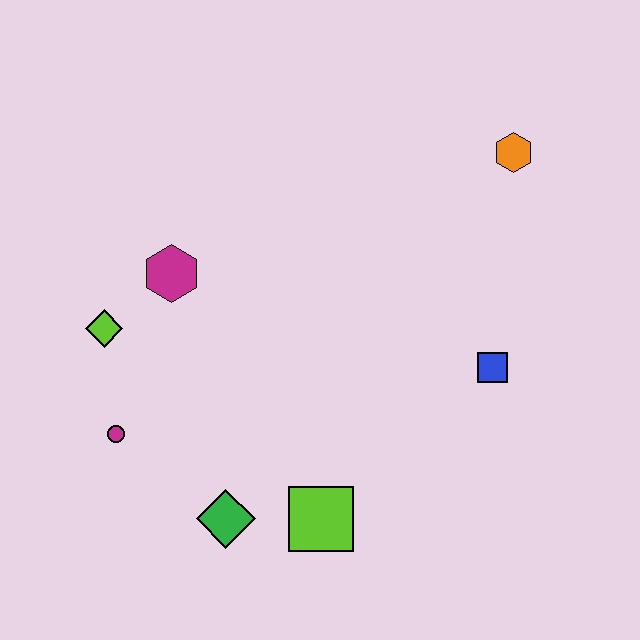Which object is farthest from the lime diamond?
The orange hexagon is farthest from the lime diamond.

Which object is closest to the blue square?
The orange hexagon is closest to the blue square.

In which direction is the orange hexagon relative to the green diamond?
The orange hexagon is above the green diamond.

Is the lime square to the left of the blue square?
Yes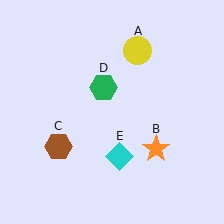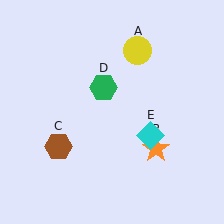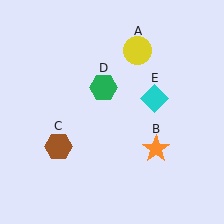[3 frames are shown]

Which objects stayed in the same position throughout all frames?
Yellow circle (object A) and orange star (object B) and brown hexagon (object C) and green hexagon (object D) remained stationary.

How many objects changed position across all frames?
1 object changed position: cyan diamond (object E).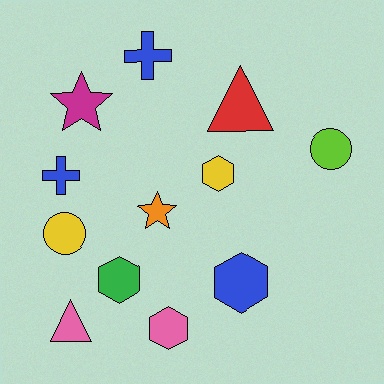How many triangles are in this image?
There are 2 triangles.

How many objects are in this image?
There are 12 objects.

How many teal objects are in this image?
There are no teal objects.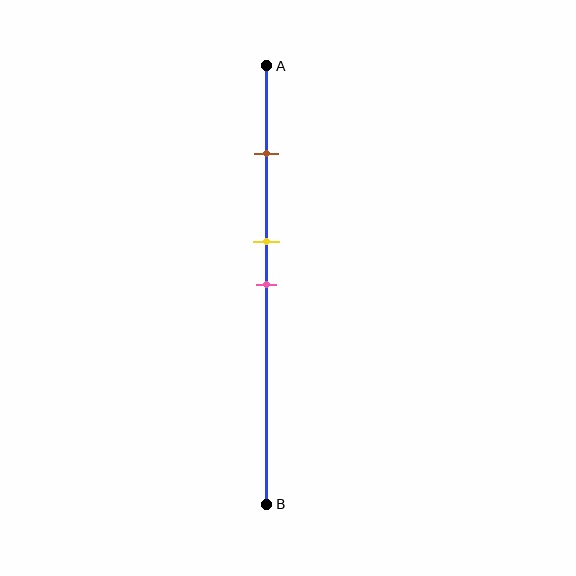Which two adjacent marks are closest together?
The yellow and pink marks are the closest adjacent pair.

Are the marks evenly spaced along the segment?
No, the marks are not evenly spaced.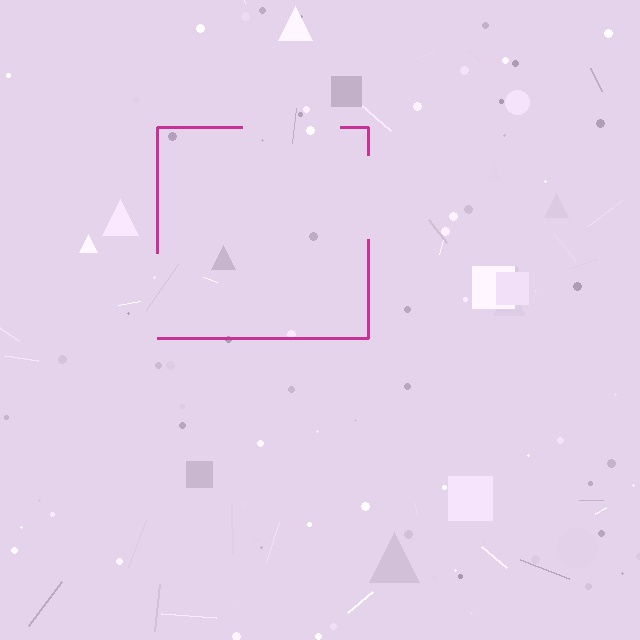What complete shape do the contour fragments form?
The contour fragments form a square.